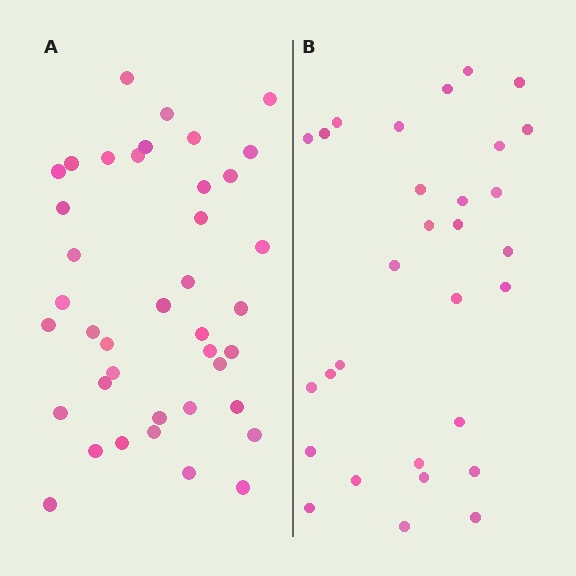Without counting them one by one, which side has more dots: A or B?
Region A (the left region) has more dots.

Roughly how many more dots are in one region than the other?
Region A has roughly 10 or so more dots than region B.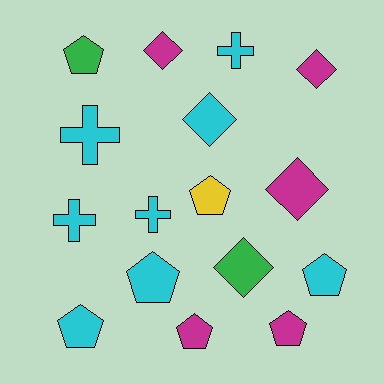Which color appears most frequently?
Cyan, with 8 objects.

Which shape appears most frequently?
Pentagon, with 7 objects.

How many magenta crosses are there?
There are no magenta crosses.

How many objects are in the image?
There are 16 objects.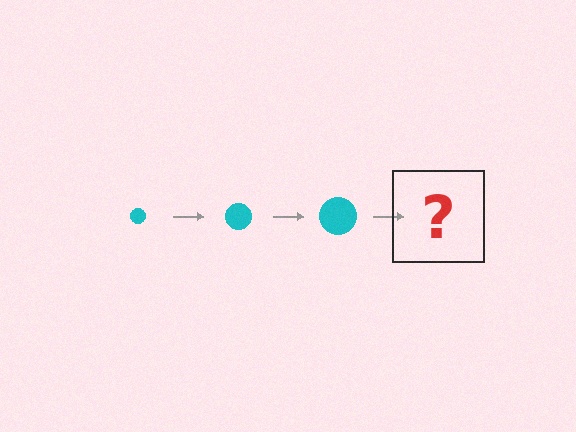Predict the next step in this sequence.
The next step is a cyan circle, larger than the previous one.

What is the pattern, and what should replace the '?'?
The pattern is that the circle gets progressively larger each step. The '?' should be a cyan circle, larger than the previous one.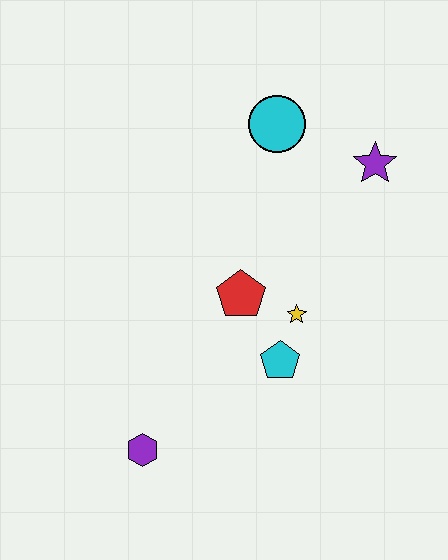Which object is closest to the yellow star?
The cyan pentagon is closest to the yellow star.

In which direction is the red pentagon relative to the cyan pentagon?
The red pentagon is above the cyan pentagon.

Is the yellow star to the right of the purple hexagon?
Yes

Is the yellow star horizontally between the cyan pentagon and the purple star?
Yes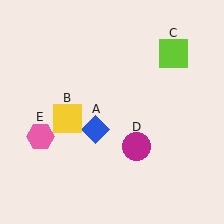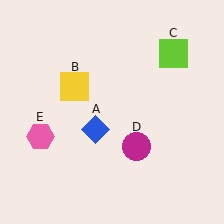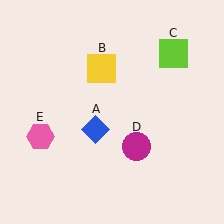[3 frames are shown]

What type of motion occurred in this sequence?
The yellow square (object B) rotated clockwise around the center of the scene.